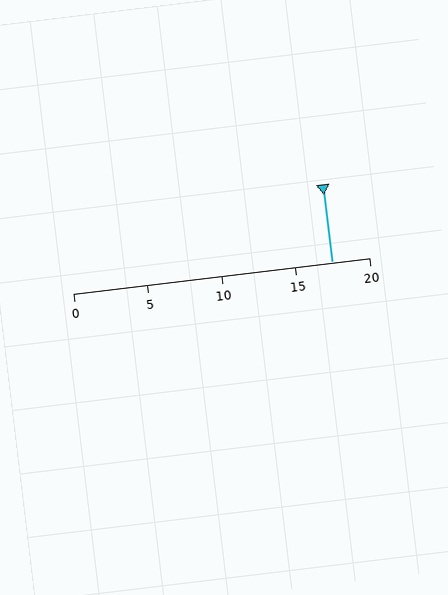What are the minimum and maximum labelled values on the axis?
The axis runs from 0 to 20.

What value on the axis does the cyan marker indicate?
The marker indicates approximately 17.5.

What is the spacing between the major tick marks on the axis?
The major ticks are spaced 5 apart.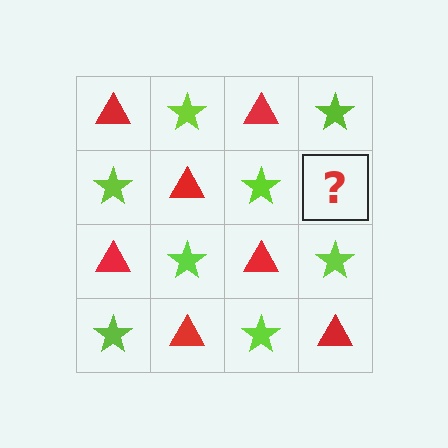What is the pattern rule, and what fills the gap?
The rule is that it alternates red triangle and lime star in a checkerboard pattern. The gap should be filled with a red triangle.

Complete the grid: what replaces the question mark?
The question mark should be replaced with a red triangle.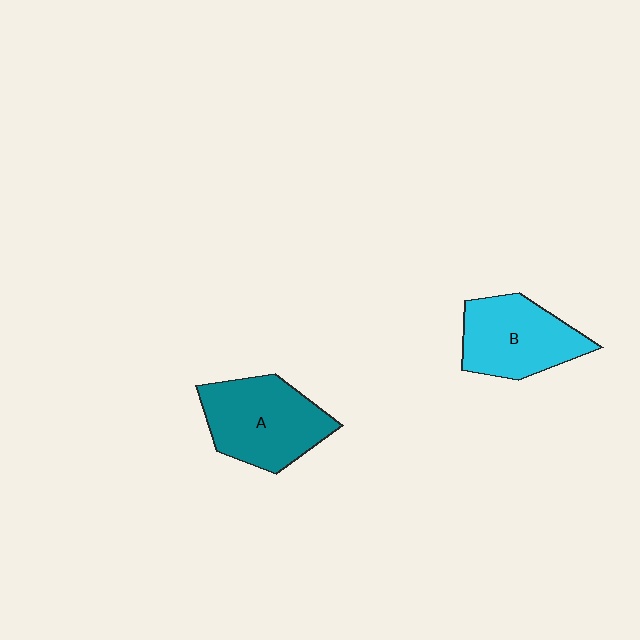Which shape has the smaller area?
Shape B (cyan).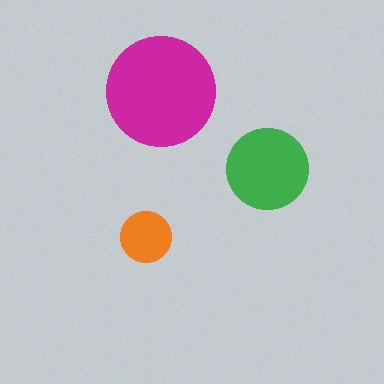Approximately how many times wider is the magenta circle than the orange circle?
About 2 times wider.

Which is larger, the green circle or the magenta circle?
The magenta one.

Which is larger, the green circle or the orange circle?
The green one.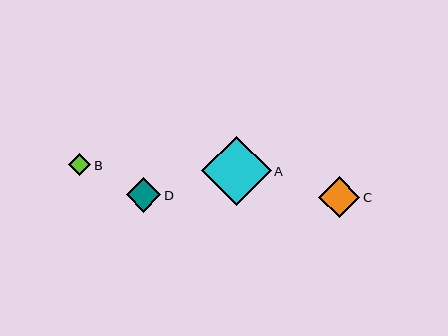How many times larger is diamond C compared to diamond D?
Diamond C is approximately 1.2 times the size of diamond D.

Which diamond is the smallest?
Diamond B is the smallest with a size of approximately 22 pixels.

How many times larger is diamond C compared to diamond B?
Diamond C is approximately 1.8 times the size of diamond B.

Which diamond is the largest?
Diamond A is the largest with a size of approximately 70 pixels.